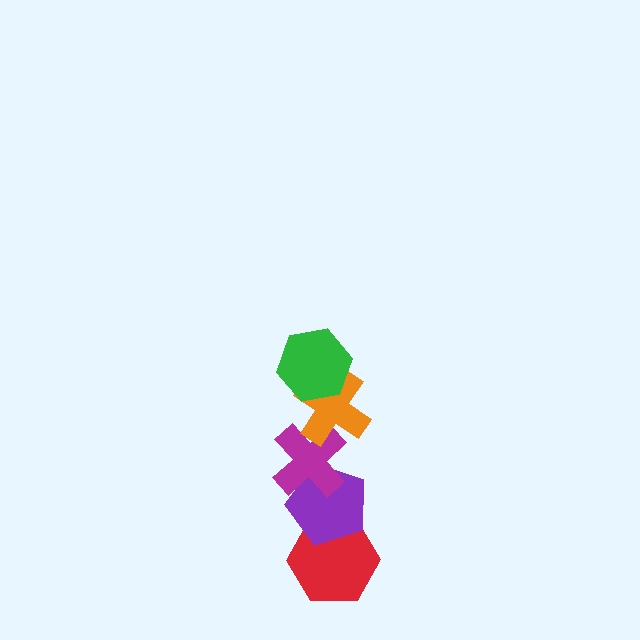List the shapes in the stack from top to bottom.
From top to bottom: the green hexagon, the orange cross, the magenta cross, the purple pentagon, the red hexagon.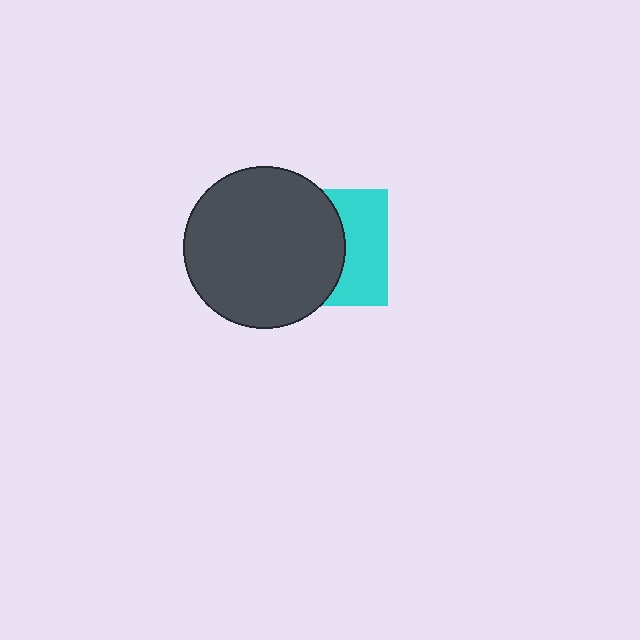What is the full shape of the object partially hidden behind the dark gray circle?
The partially hidden object is a cyan square.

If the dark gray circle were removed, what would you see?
You would see the complete cyan square.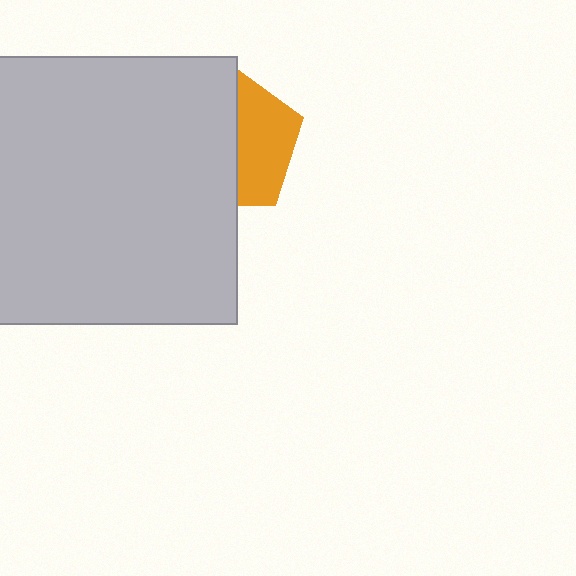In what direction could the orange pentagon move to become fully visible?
The orange pentagon could move right. That would shift it out from behind the light gray square entirely.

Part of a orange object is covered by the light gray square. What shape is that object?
It is a pentagon.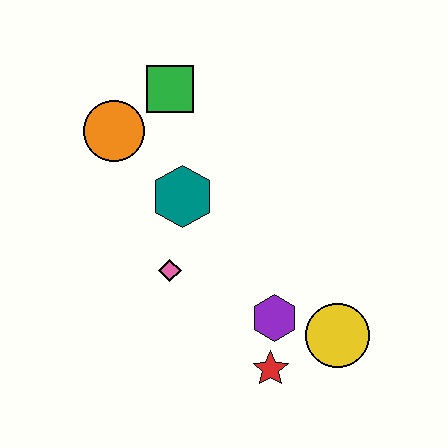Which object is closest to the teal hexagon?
The pink diamond is closest to the teal hexagon.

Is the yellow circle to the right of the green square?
Yes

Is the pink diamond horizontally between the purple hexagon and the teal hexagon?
No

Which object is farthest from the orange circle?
The yellow circle is farthest from the orange circle.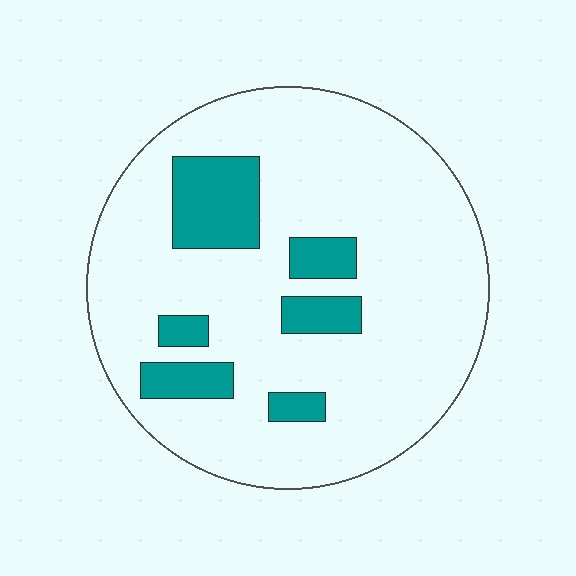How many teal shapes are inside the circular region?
6.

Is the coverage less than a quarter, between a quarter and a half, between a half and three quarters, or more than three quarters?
Less than a quarter.